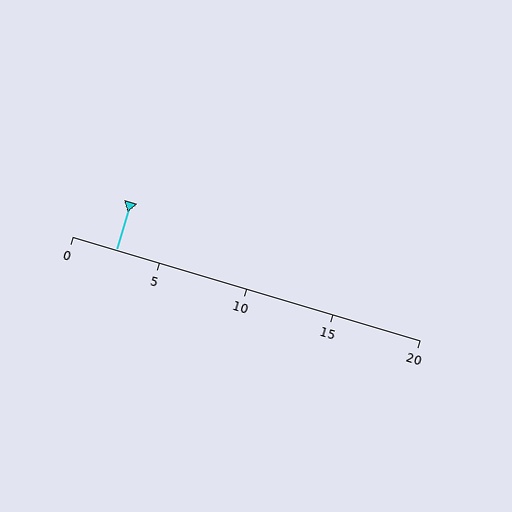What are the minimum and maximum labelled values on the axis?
The axis runs from 0 to 20.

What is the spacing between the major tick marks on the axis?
The major ticks are spaced 5 apart.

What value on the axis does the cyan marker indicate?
The marker indicates approximately 2.5.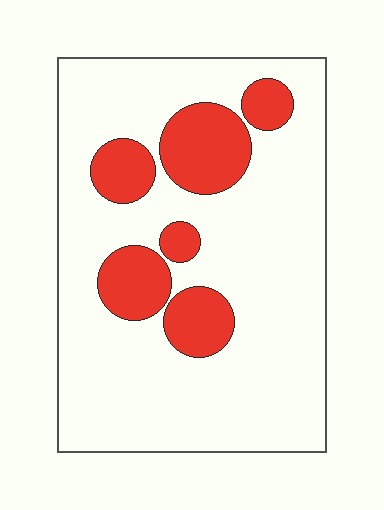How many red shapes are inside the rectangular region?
6.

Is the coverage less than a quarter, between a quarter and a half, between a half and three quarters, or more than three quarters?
Less than a quarter.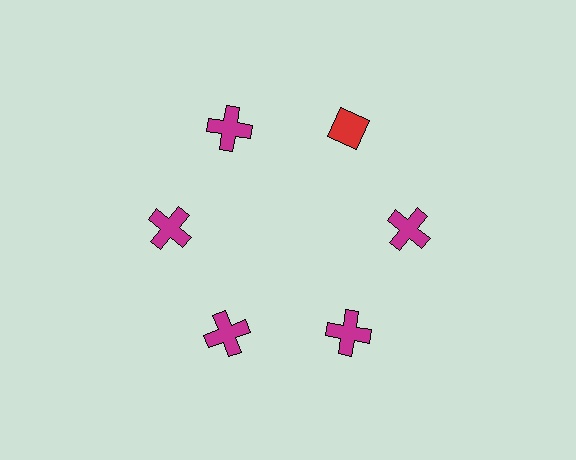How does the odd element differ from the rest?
It differs in both color (red instead of magenta) and shape (diamond instead of cross).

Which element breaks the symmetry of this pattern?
The red diamond at roughly the 1 o'clock position breaks the symmetry. All other shapes are magenta crosses.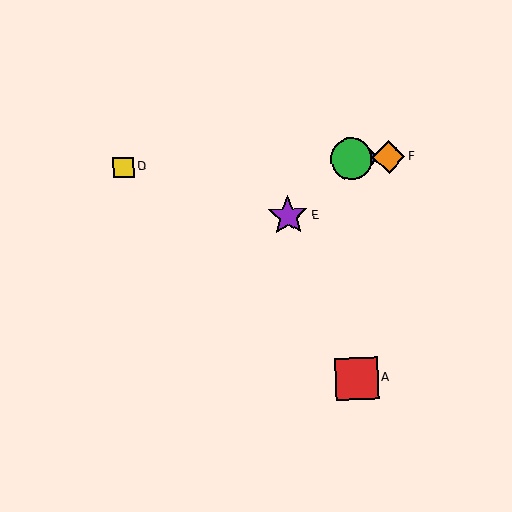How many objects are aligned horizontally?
4 objects (B, C, D, F) are aligned horizontally.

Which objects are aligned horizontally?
Objects B, C, D, F are aligned horizontally.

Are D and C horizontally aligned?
Yes, both are at y≈168.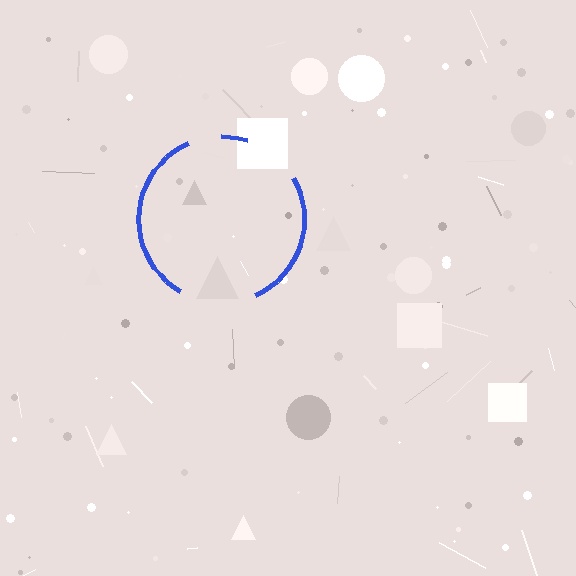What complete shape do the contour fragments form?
The contour fragments form a circle.